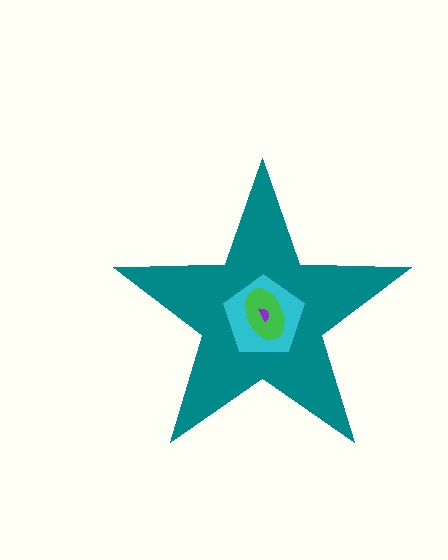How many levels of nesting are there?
4.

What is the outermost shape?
The teal star.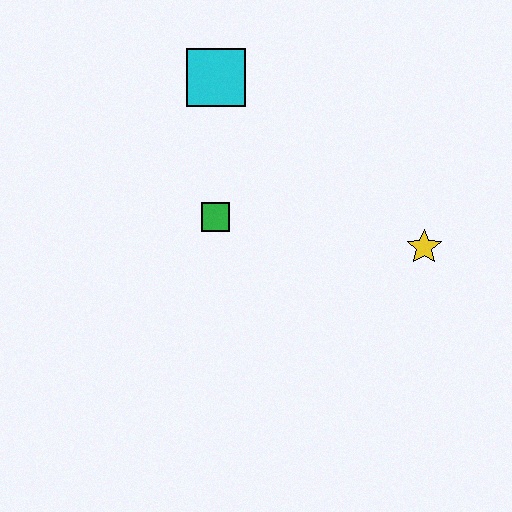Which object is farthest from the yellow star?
The cyan square is farthest from the yellow star.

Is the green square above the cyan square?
No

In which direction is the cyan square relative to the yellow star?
The cyan square is to the left of the yellow star.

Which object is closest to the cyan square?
The green square is closest to the cyan square.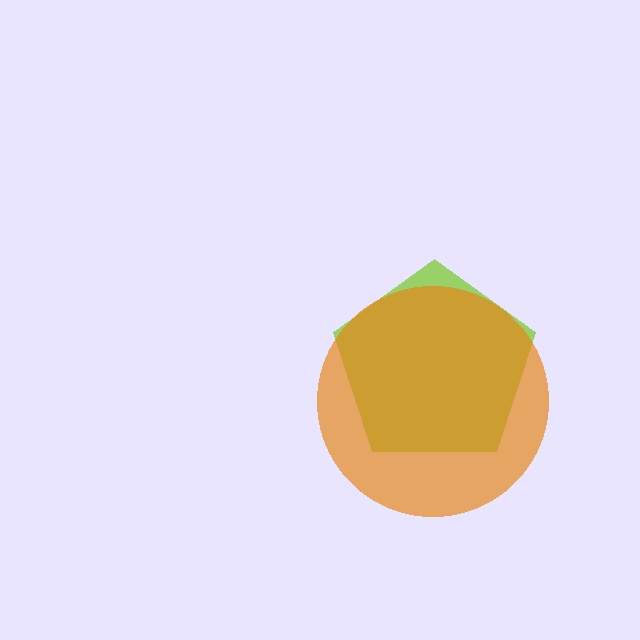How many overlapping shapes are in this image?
There are 2 overlapping shapes in the image.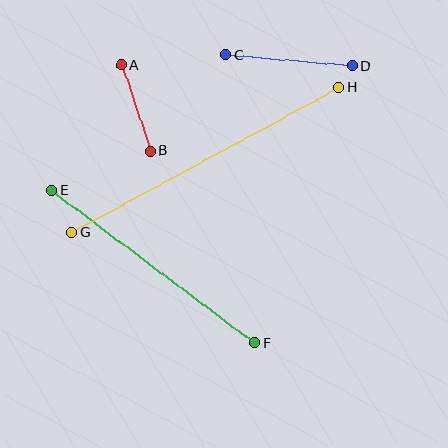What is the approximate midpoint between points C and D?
The midpoint is at approximately (289, 60) pixels.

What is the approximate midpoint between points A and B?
The midpoint is at approximately (136, 108) pixels.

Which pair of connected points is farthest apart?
Points G and H are farthest apart.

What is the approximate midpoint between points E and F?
The midpoint is at approximately (153, 267) pixels.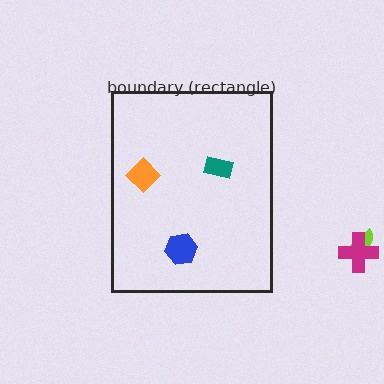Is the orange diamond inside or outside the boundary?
Inside.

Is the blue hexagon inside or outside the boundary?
Inside.